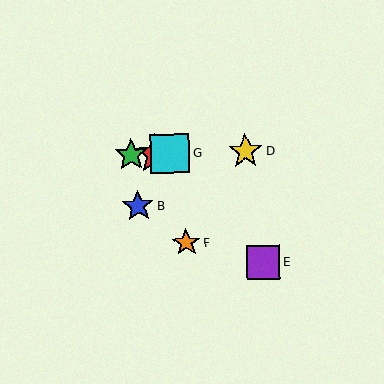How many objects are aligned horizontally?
4 objects (A, C, D, G) are aligned horizontally.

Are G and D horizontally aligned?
Yes, both are at y≈154.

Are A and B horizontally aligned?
No, A is at y≈154 and B is at y≈206.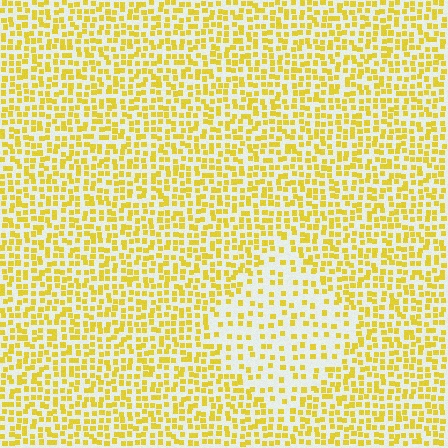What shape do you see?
I see a diamond.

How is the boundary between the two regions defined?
The boundary is defined by a change in element density (approximately 2.1x ratio). All elements are the same color, size, and shape.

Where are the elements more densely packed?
The elements are more densely packed outside the diamond boundary.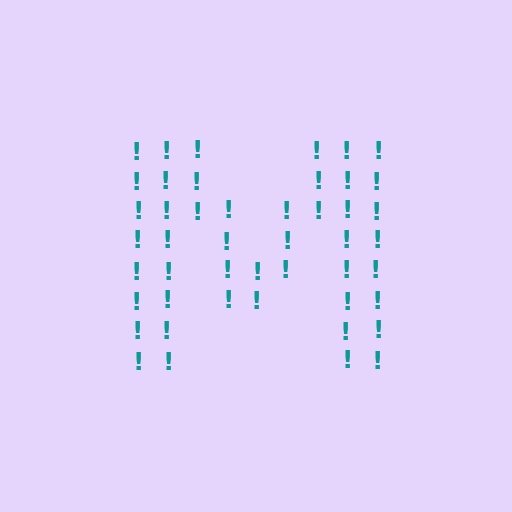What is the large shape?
The large shape is the letter M.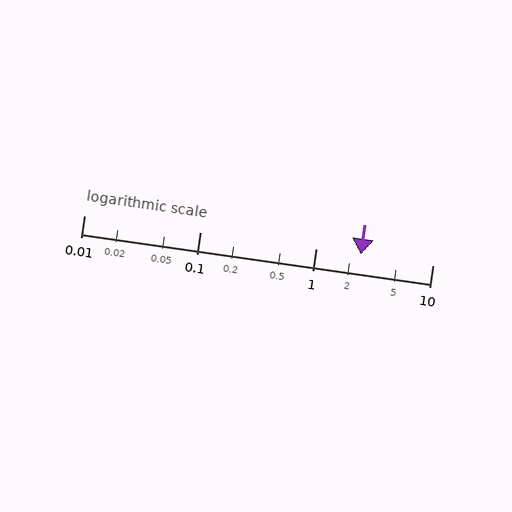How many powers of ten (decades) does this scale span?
The scale spans 3 decades, from 0.01 to 10.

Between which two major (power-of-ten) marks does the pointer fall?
The pointer is between 1 and 10.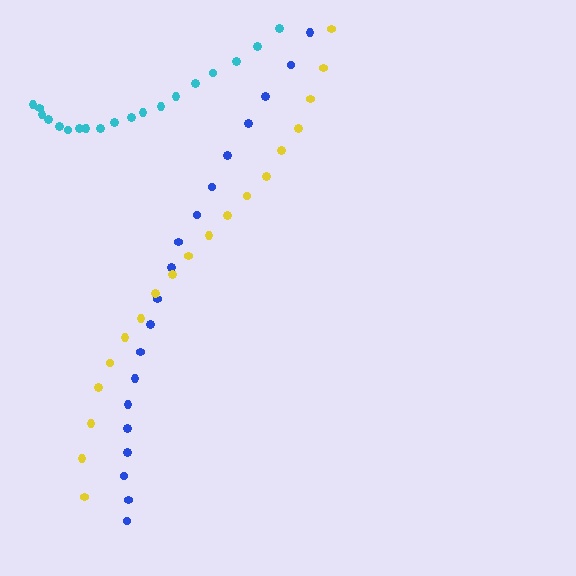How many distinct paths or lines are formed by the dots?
There are 3 distinct paths.